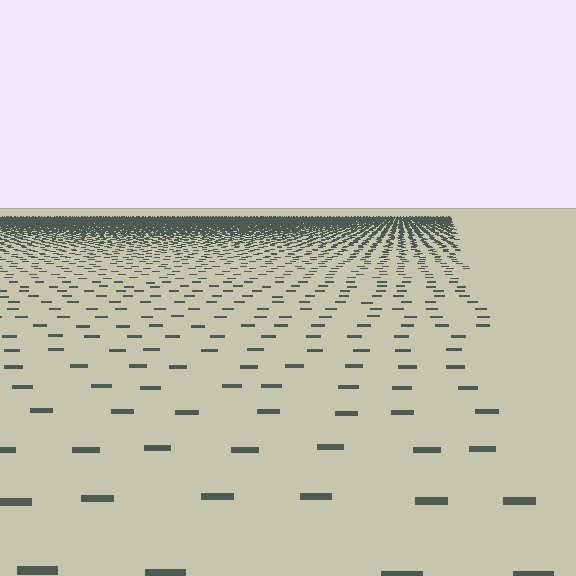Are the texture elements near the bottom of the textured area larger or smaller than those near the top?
Larger. Near the bottom, elements are closer to the viewer and appear at a bigger on-screen size.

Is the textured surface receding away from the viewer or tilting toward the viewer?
The surface is receding away from the viewer. Texture elements get smaller and denser toward the top.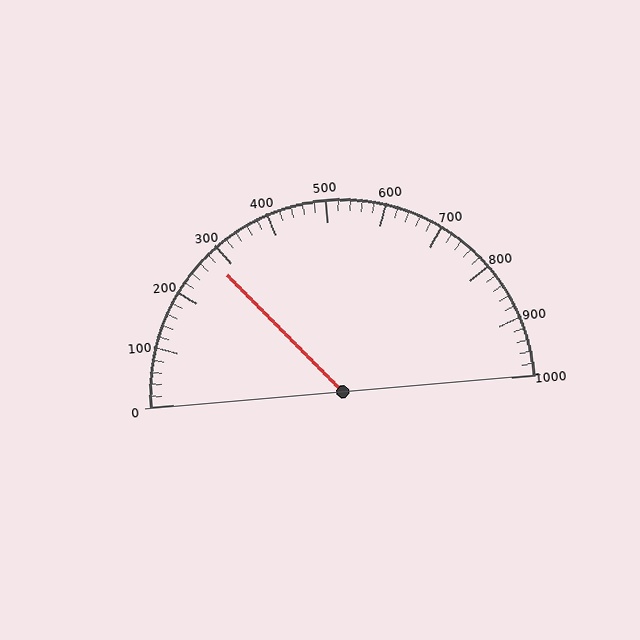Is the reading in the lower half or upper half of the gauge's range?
The reading is in the lower half of the range (0 to 1000).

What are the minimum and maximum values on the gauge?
The gauge ranges from 0 to 1000.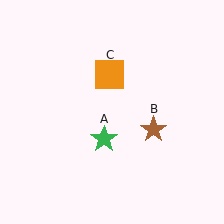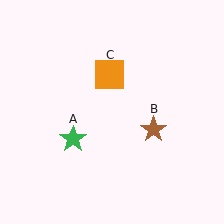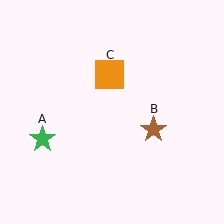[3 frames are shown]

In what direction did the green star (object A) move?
The green star (object A) moved left.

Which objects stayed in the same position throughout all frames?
Brown star (object B) and orange square (object C) remained stationary.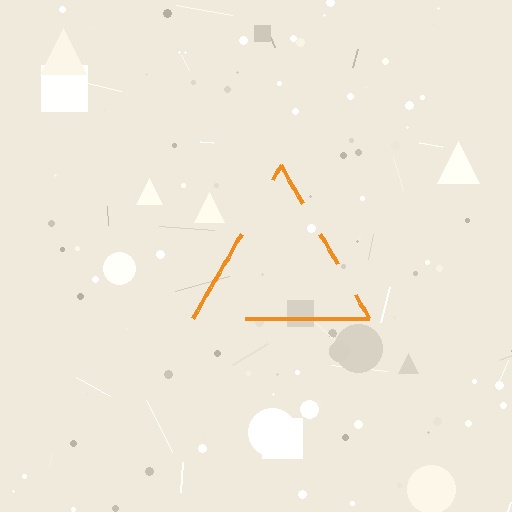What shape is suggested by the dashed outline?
The dashed outline suggests a triangle.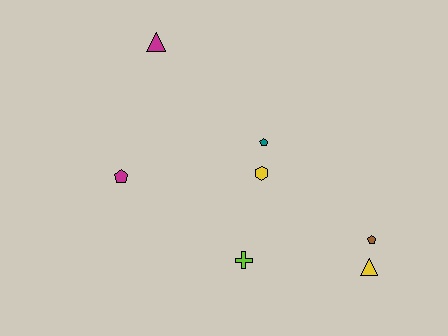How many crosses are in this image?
There is 1 cross.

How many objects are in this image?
There are 7 objects.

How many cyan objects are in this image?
There are no cyan objects.